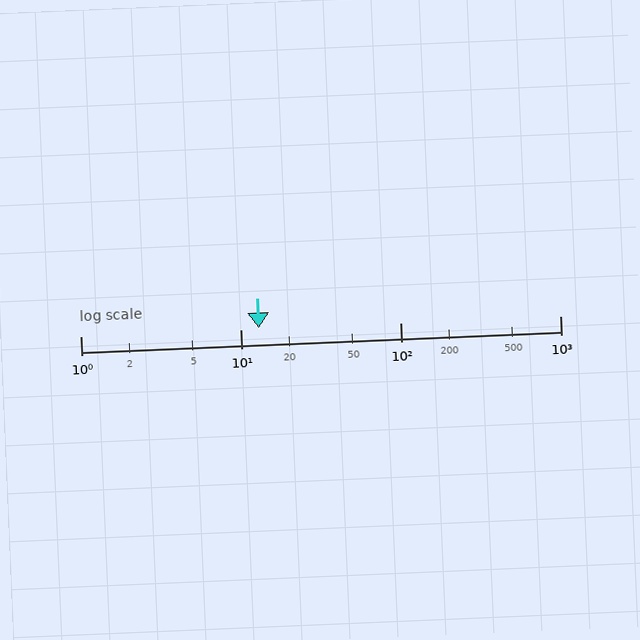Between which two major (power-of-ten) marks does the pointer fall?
The pointer is between 10 and 100.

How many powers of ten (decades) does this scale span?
The scale spans 3 decades, from 1 to 1000.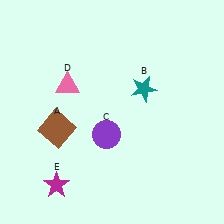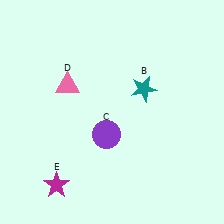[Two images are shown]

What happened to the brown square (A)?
The brown square (A) was removed in Image 2. It was in the bottom-left area of Image 1.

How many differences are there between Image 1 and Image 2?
There is 1 difference between the two images.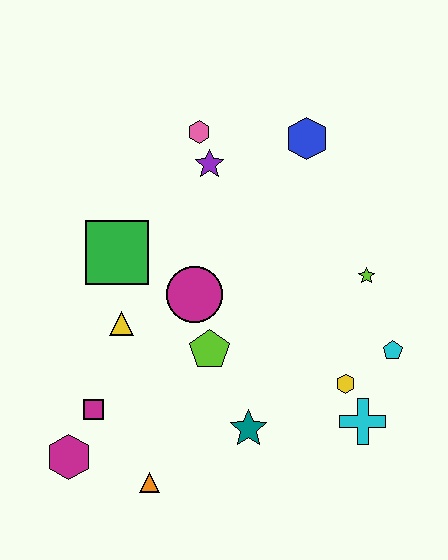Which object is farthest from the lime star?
The magenta hexagon is farthest from the lime star.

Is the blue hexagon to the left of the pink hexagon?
No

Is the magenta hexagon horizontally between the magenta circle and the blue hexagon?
No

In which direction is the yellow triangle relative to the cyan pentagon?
The yellow triangle is to the left of the cyan pentagon.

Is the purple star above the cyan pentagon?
Yes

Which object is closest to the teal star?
The lime pentagon is closest to the teal star.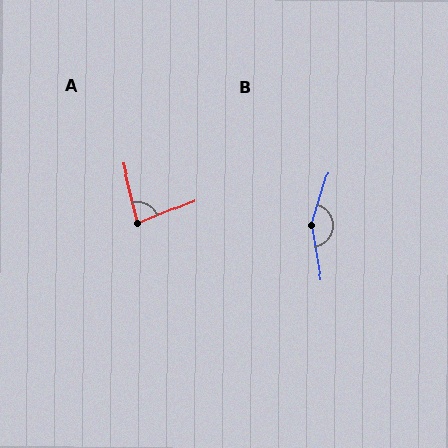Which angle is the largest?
B, at approximately 153 degrees.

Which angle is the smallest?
A, at approximately 81 degrees.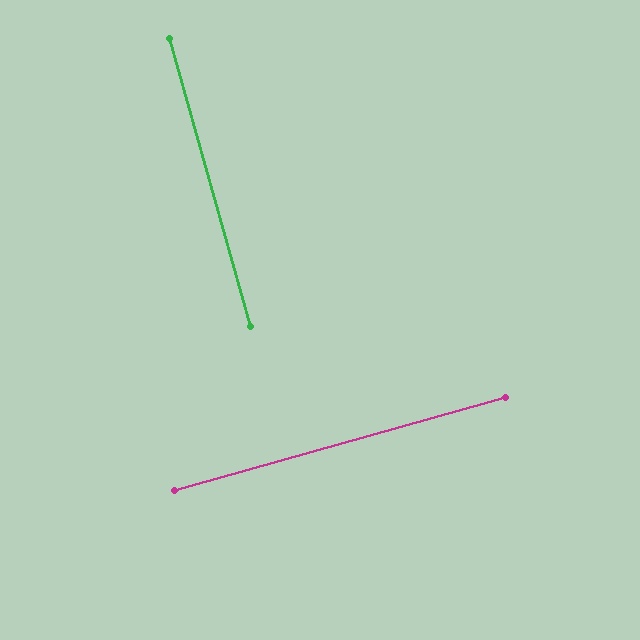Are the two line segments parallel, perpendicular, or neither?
Perpendicular — they meet at approximately 90°.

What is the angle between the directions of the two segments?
Approximately 90 degrees.